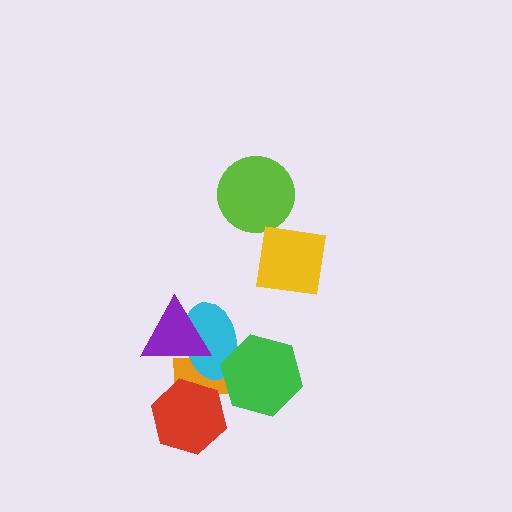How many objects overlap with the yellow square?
0 objects overlap with the yellow square.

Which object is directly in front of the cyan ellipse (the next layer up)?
The purple triangle is directly in front of the cyan ellipse.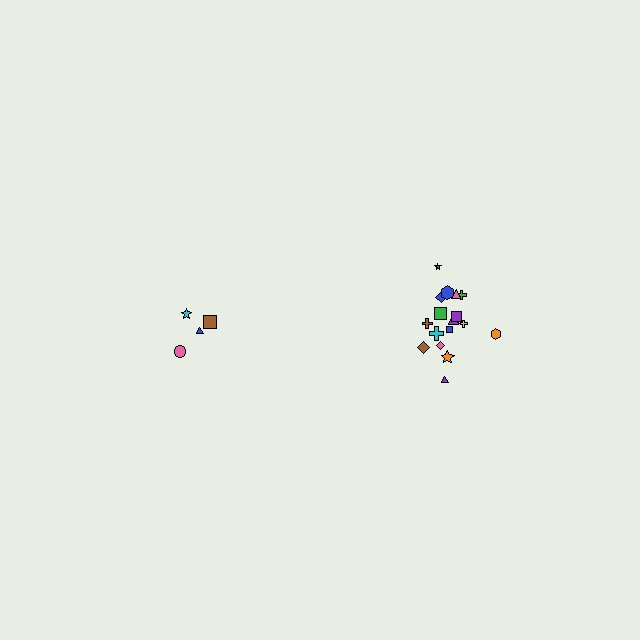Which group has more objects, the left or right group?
The right group.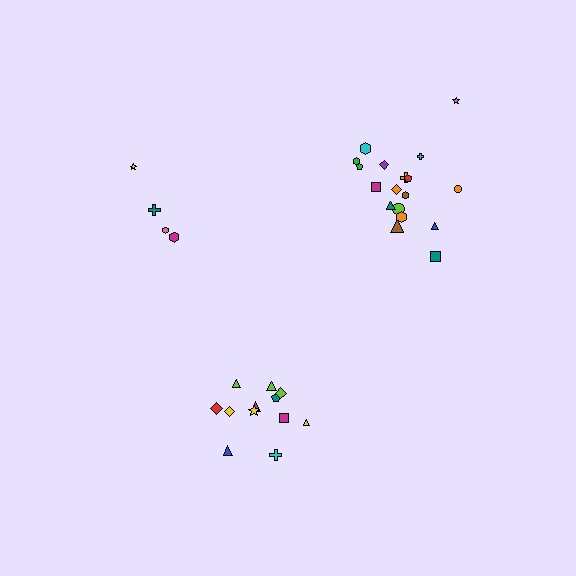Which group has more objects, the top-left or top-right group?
The top-right group.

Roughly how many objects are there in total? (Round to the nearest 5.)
Roughly 35 objects in total.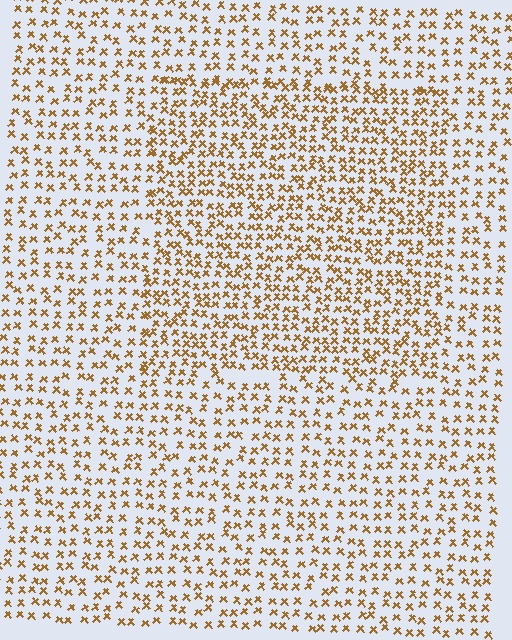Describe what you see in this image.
The image contains small brown elements arranged at two different densities. A rectangle-shaped region is visible where the elements are more densely packed than the surrounding area.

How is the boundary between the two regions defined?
The boundary is defined by a change in element density (approximately 1.6x ratio). All elements are the same color, size, and shape.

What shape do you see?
I see a rectangle.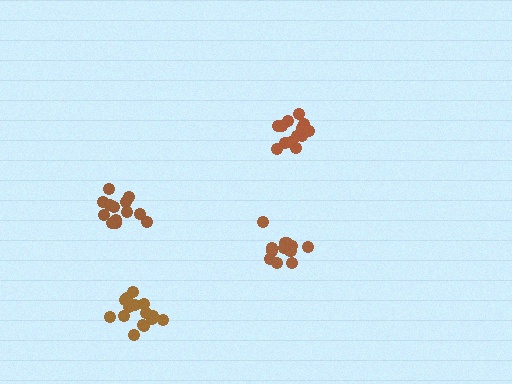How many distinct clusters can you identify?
There are 4 distinct clusters.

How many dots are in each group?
Group 1: 13 dots, Group 2: 15 dots, Group 3: 13 dots, Group 4: 15 dots (56 total).